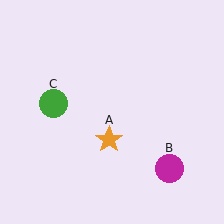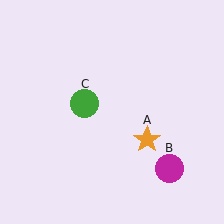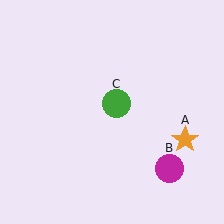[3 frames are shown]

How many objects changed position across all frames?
2 objects changed position: orange star (object A), green circle (object C).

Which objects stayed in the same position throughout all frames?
Magenta circle (object B) remained stationary.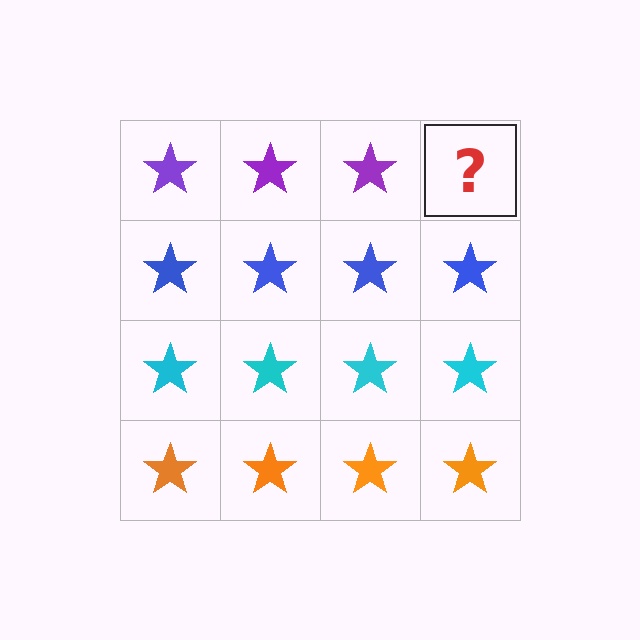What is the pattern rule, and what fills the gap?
The rule is that each row has a consistent color. The gap should be filled with a purple star.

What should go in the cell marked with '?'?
The missing cell should contain a purple star.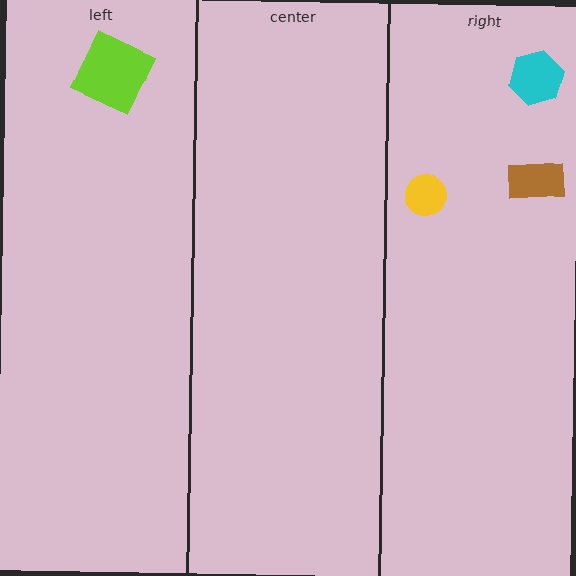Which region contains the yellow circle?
The right region.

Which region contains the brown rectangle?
The right region.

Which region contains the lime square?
The left region.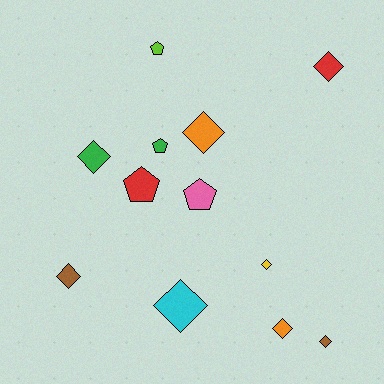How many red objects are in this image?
There are 2 red objects.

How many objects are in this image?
There are 12 objects.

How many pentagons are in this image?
There are 4 pentagons.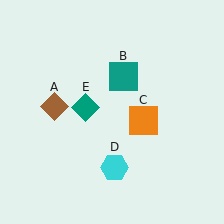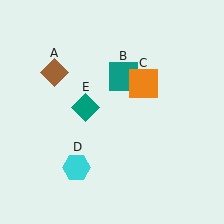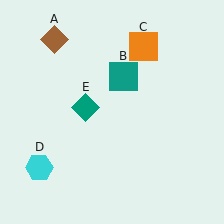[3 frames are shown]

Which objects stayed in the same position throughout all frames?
Teal square (object B) and teal diamond (object E) remained stationary.